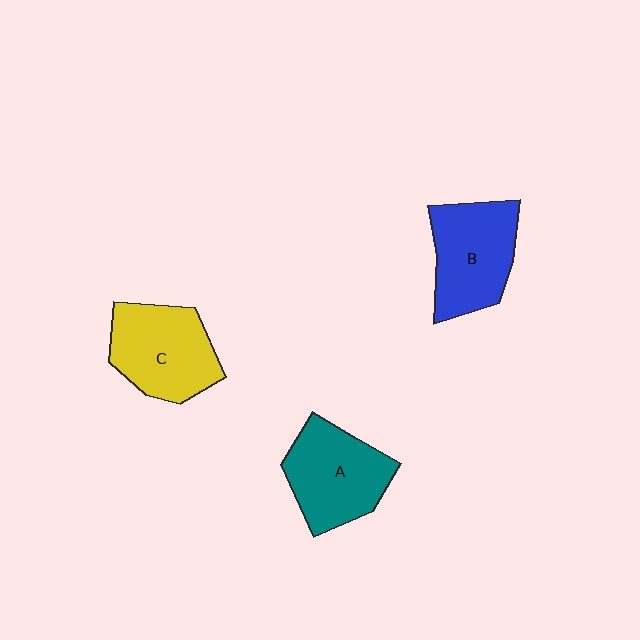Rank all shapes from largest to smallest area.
From largest to smallest: C (yellow), B (blue), A (teal).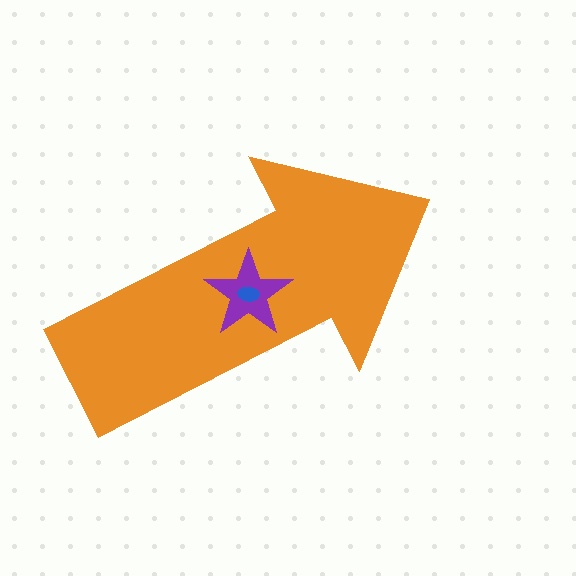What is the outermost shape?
The orange arrow.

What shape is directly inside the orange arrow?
The purple star.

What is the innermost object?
The blue ellipse.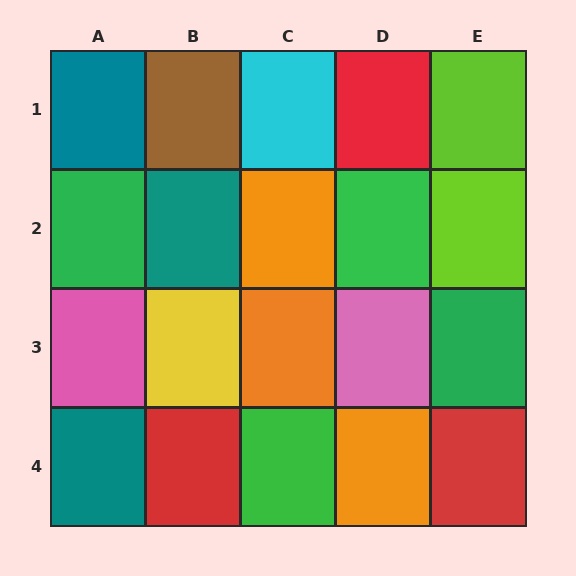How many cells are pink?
2 cells are pink.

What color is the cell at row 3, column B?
Yellow.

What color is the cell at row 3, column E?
Green.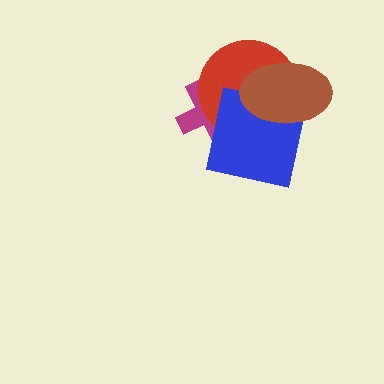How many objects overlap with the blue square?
3 objects overlap with the blue square.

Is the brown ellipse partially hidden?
No, no other shape covers it.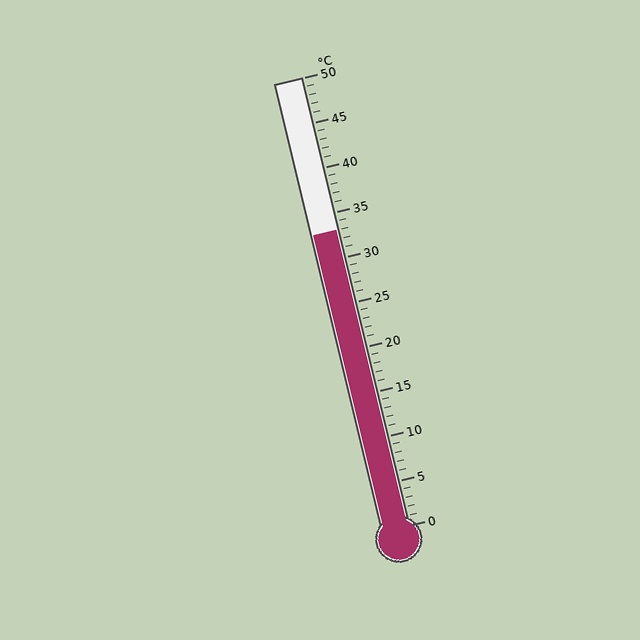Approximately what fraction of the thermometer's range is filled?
The thermometer is filled to approximately 65% of its range.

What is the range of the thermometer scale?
The thermometer scale ranges from 0°C to 50°C.